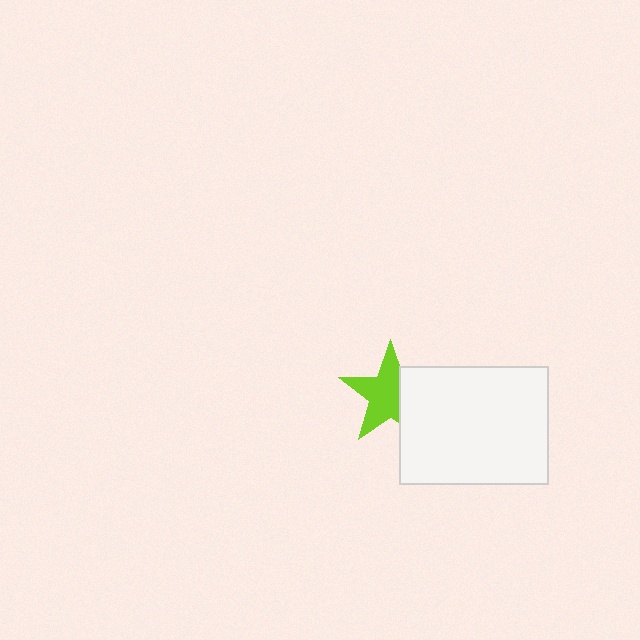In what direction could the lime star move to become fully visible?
The lime star could move left. That would shift it out from behind the white rectangle entirely.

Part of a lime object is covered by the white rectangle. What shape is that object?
It is a star.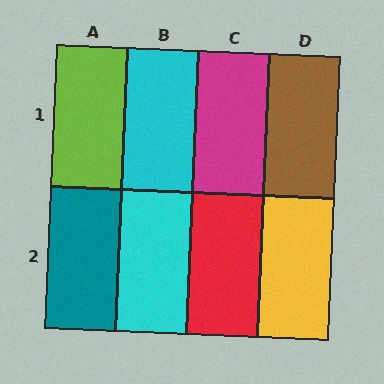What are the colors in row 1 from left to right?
Lime, cyan, magenta, brown.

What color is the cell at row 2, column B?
Cyan.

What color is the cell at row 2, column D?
Yellow.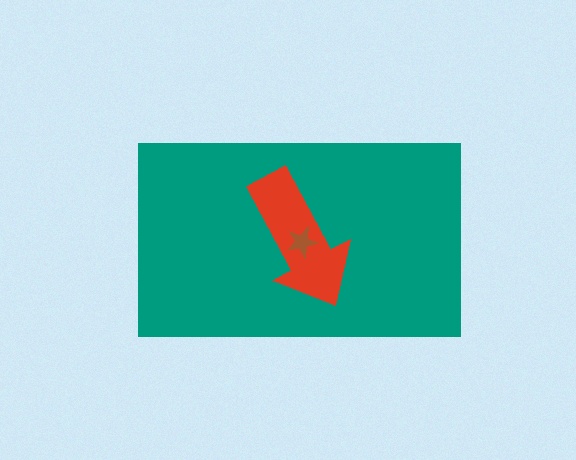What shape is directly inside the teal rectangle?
The red arrow.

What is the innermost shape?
The brown star.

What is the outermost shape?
The teal rectangle.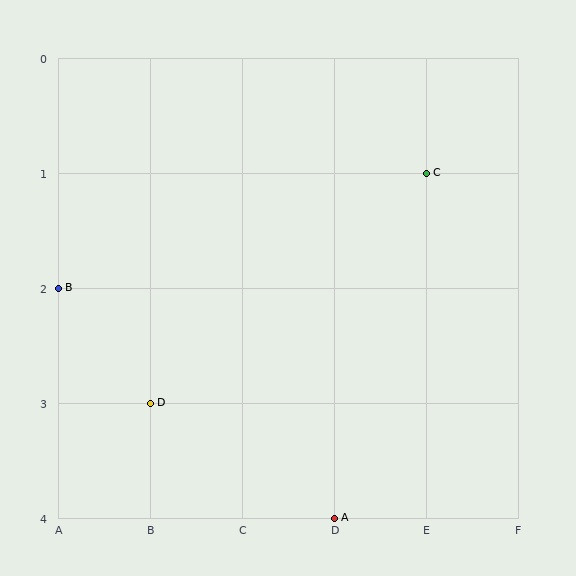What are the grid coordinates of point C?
Point C is at grid coordinates (E, 1).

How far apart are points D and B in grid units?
Points D and B are 1 column and 1 row apart (about 1.4 grid units diagonally).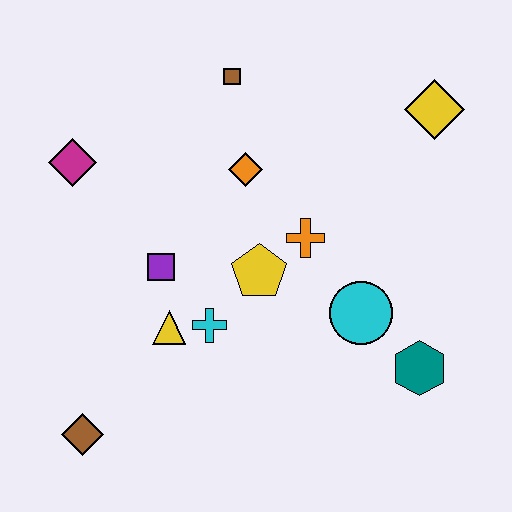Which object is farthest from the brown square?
The brown diamond is farthest from the brown square.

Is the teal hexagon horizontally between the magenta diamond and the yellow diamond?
Yes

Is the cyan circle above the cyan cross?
Yes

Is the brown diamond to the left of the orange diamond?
Yes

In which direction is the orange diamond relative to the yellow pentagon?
The orange diamond is above the yellow pentagon.